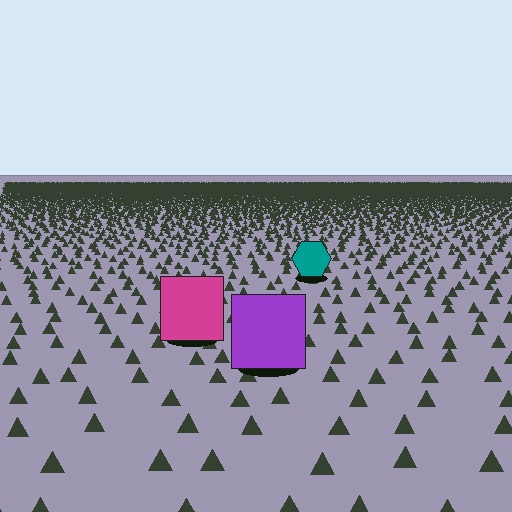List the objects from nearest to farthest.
From nearest to farthest: the purple square, the magenta square, the teal hexagon.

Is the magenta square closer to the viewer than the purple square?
No. The purple square is closer — you can tell from the texture gradient: the ground texture is coarser near it.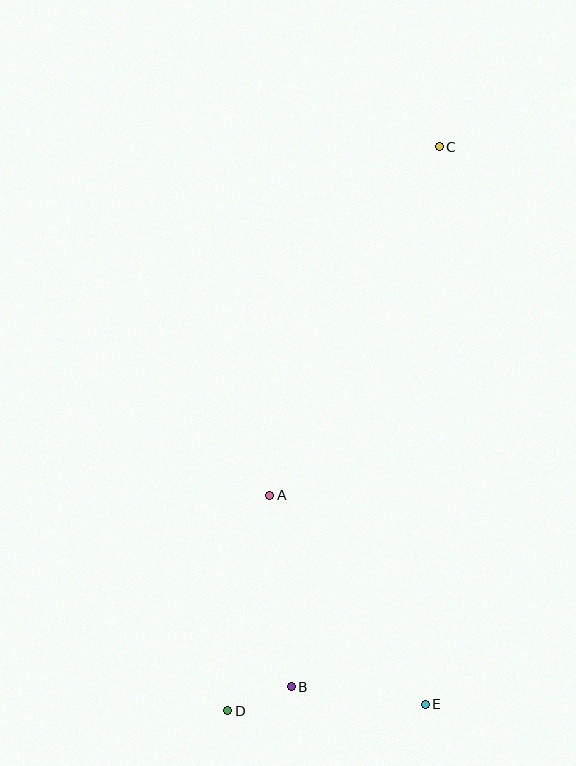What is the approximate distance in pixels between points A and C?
The distance between A and C is approximately 387 pixels.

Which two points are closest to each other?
Points B and D are closest to each other.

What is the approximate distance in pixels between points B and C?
The distance between B and C is approximately 560 pixels.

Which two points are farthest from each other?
Points C and D are farthest from each other.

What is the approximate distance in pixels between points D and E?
The distance between D and E is approximately 198 pixels.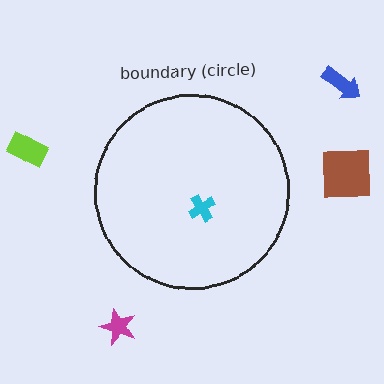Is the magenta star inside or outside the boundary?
Outside.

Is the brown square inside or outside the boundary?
Outside.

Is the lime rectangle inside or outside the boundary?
Outside.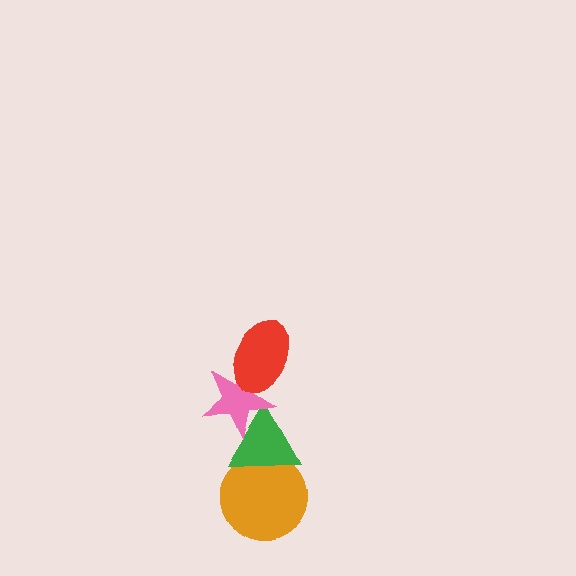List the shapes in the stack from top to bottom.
From top to bottom: the red ellipse, the pink star, the green triangle, the orange circle.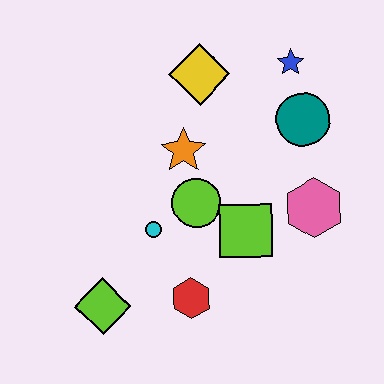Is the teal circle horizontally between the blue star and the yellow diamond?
No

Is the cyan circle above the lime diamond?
Yes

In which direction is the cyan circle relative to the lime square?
The cyan circle is to the left of the lime square.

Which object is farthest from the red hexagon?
The blue star is farthest from the red hexagon.